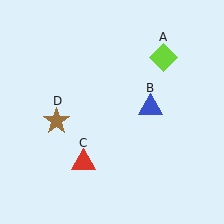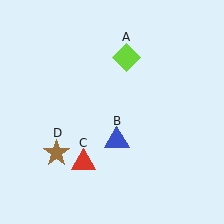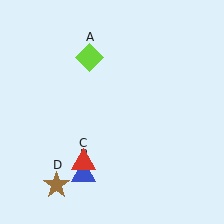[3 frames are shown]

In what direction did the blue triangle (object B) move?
The blue triangle (object B) moved down and to the left.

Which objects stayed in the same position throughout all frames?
Red triangle (object C) remained stationary.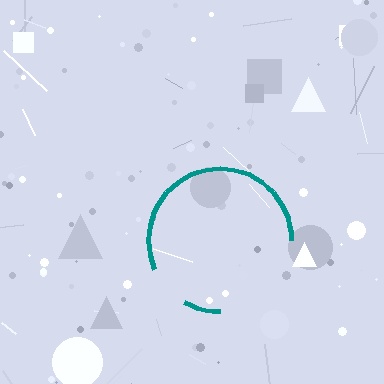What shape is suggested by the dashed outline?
The dashed outline suggests a circle.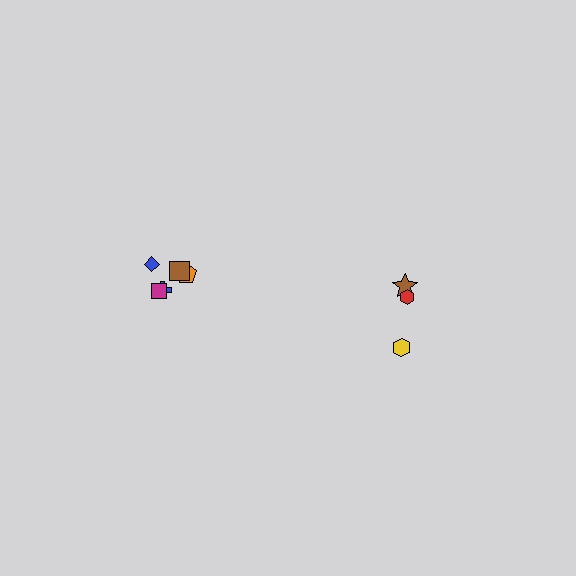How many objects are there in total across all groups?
There are 8 objects.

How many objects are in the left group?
There are 5 objects.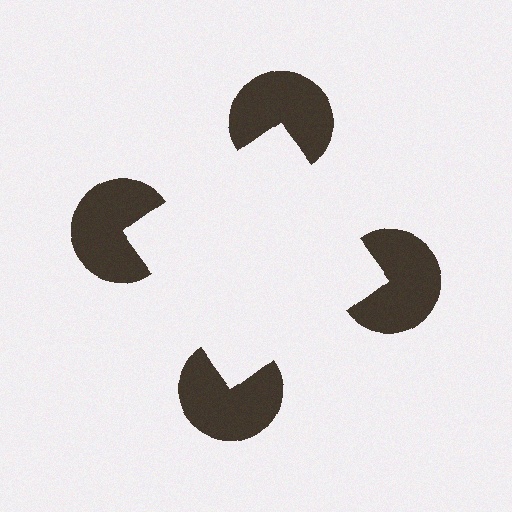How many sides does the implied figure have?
4 sides.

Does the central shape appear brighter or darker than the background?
It typically appears slightly brighter than the background, even though no actual brightness change is drawn.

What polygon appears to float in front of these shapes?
An illusory square — its edges are inferred from the aligned wedge cuts in the pac-man discs, not physically drawn.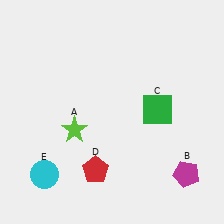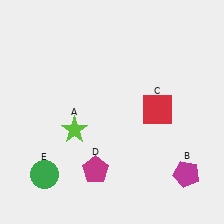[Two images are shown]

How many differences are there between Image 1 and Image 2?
There are 3 differences between the two images.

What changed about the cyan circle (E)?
In Image 1, E is cyan. In Image 2, it changed to green.